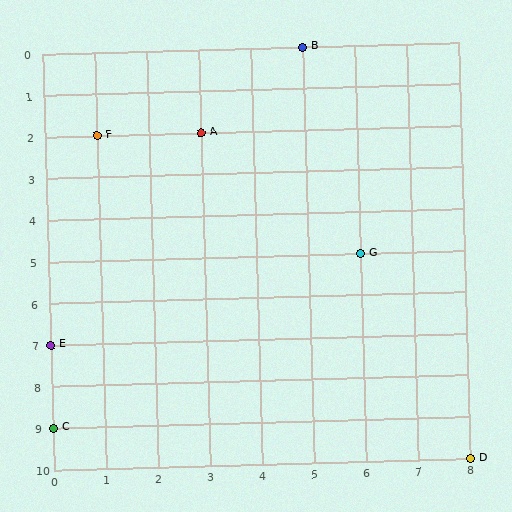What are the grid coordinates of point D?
Point D is at grid coordinates (8, 10).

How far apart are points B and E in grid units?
Points B and E are 5 columns and 7 rows apart (about 8.6 grid units diagonally).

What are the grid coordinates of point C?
Point C is at grid coordinates (0, 9).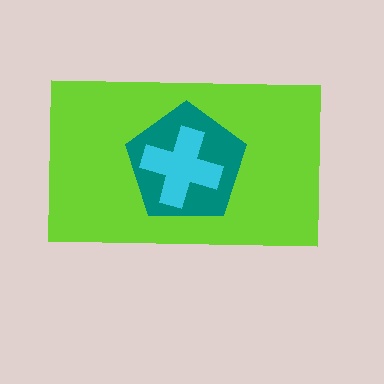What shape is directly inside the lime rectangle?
The teal pentagon.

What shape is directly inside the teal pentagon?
The cyan cross.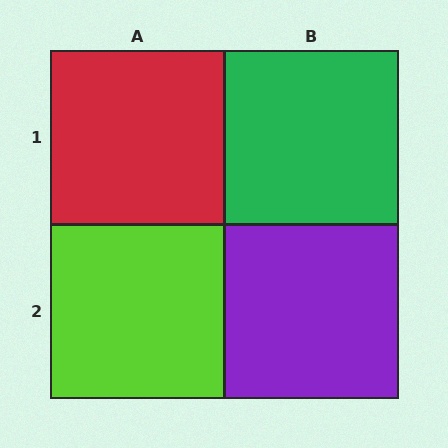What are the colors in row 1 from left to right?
Red, green.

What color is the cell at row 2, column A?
Lime.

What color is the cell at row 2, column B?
Purple.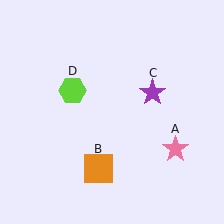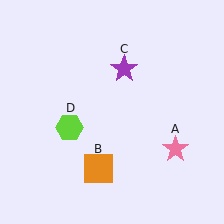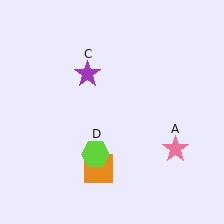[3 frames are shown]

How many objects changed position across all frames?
2 objects changed position: purple star (object C), lime hexagon (object D).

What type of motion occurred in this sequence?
The purple star (object C), lime hexagon (object D) rotated counterclockwise around the center of the scene.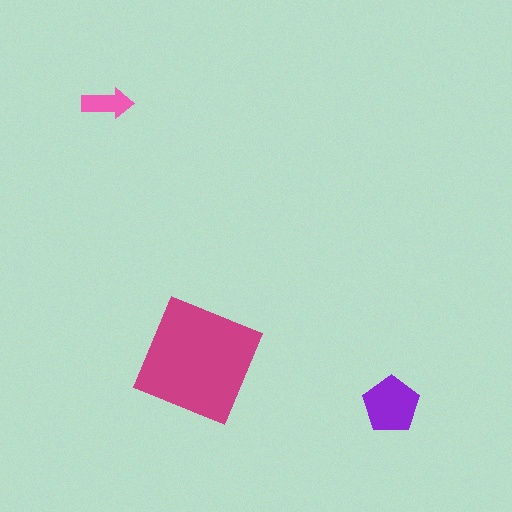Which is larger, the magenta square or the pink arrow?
The magenta square.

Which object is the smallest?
The pink arrow.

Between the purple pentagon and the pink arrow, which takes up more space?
The purple pentagon.